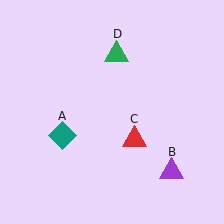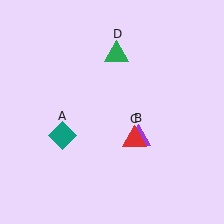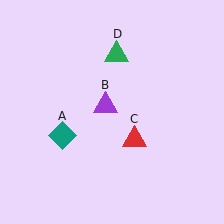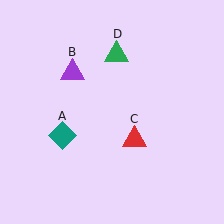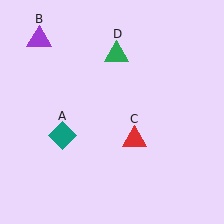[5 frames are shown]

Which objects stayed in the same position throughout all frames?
Teal diamond (object A) and red triangle (object C) and green triangle (object D) remained stationary.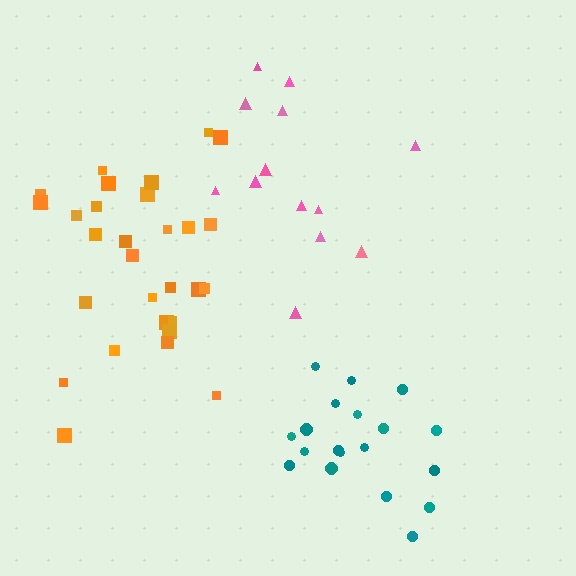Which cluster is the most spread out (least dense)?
Pink.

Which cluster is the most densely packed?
Teal.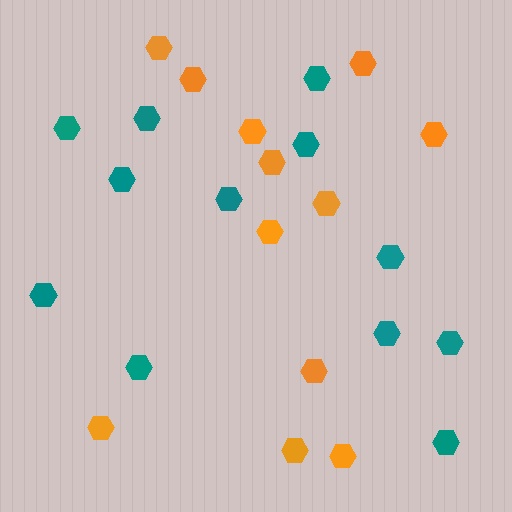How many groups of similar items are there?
There are 2 groups: one group of teal hexagons (12) and one group of orange hexagons (12).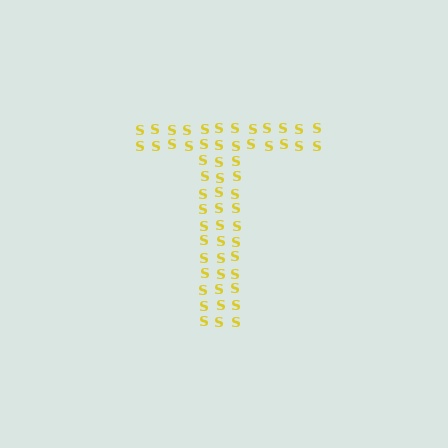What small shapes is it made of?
It is made of small letter S's.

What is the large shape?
The large shape is the letter T.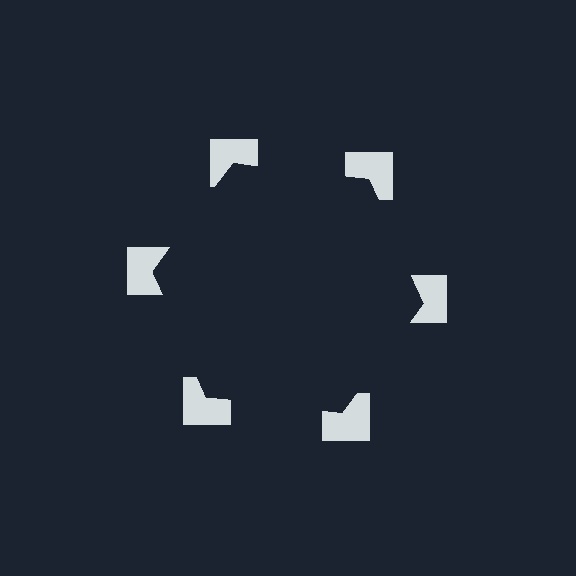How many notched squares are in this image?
There are 6 — one at each vertex of the illusory hexagon.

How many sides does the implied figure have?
6 sides.